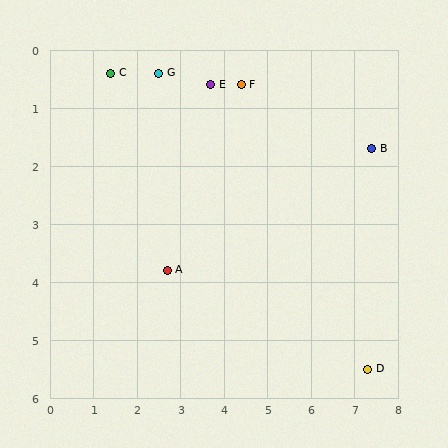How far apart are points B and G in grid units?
Points B and G are about 5.1 grid units apart.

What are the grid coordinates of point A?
Point A is at approximately (2.7, 3.8).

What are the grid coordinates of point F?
Point F is at approximately (4.4, 0.6).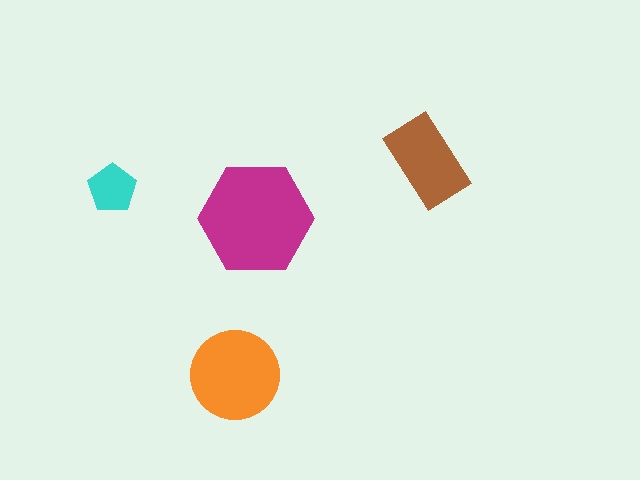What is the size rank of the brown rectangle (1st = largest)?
3rd.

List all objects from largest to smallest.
The magenta hexagon, the orange circle, the brown rectangle, the cyan pentagon.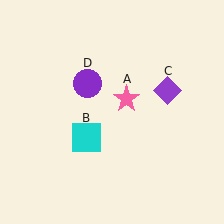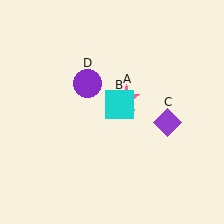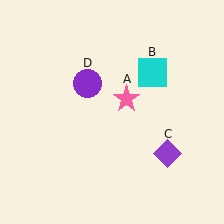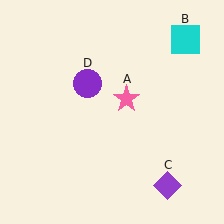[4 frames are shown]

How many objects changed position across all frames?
2 objects changed position: cyan square (object B), purple diamond (object C).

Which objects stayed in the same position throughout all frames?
Pink star (object A) and purple circle (object D) remained stationary.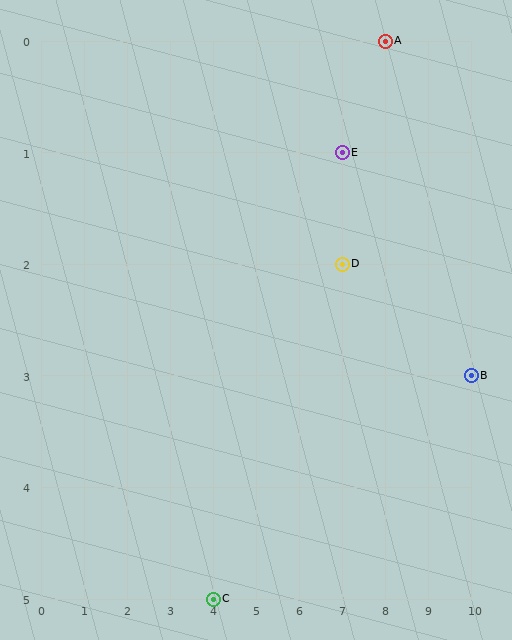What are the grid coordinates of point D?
Point D is at grid coordinates (7, 2).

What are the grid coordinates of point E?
Point E is at grid coordinates (7, 1).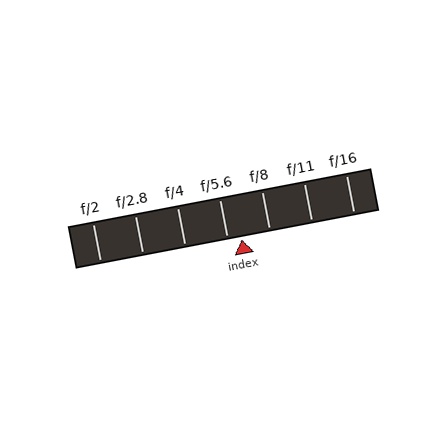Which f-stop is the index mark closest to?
The index mark is closest to f/5.6.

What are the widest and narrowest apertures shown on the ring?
The widest aperture shown is f/2 and the narrowest is f/16.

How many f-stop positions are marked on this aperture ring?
There are 7 f-stop positions marked.